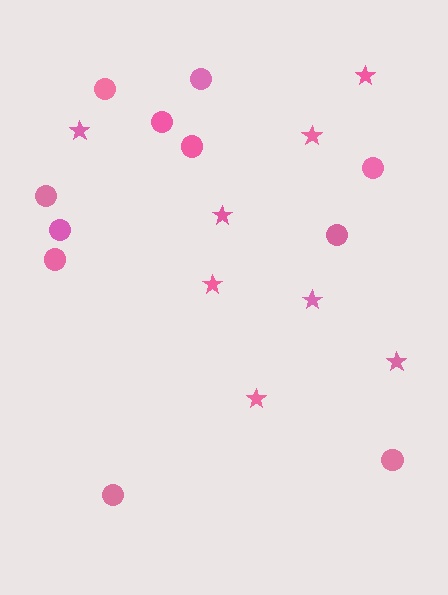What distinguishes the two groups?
There are 2 groups: one group of circles (11) and one group of stars (8).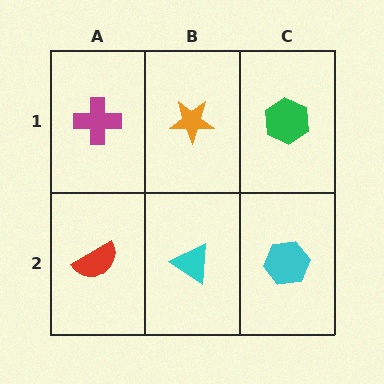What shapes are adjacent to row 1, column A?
A red semicircle (row 2, column A), an orange star (row 1, column B).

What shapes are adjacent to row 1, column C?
A cyan hexagon (row 2, column C), an orange star (row 1, column B).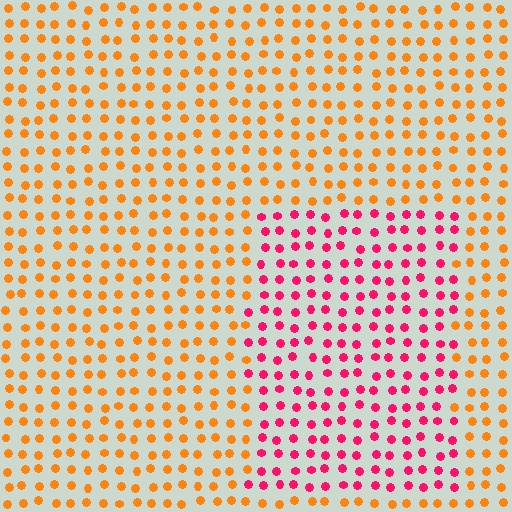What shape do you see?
I see a rectangle.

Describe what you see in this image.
The image is filled with small orange elements in a uniform arrangement. A rectangle-shaped region is visible where the elements are tinted to a slightly different hue, forming a subtle color boundary.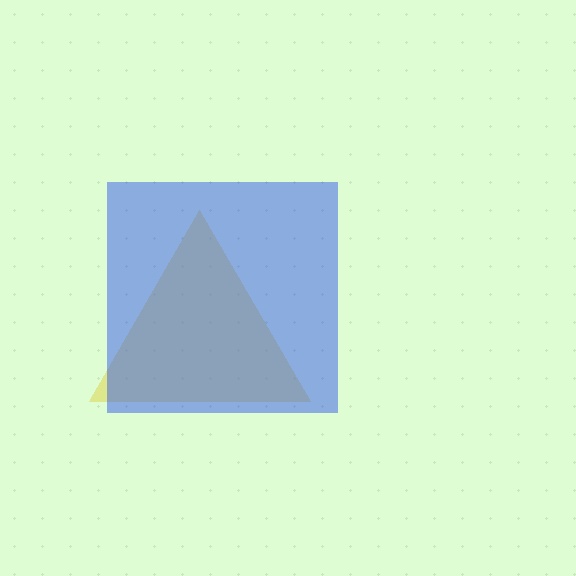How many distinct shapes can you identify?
There are 2 distinct shapes: a yellow triangle, a blue square.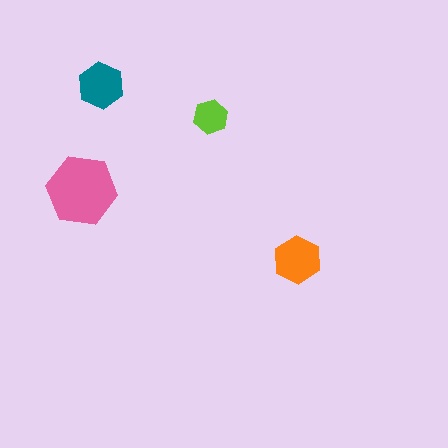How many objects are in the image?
There are 4 objects in the image.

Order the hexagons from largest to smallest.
the pink one, the orange one, the teal one, the lime one.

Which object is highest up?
The teal hexagon is topmost.